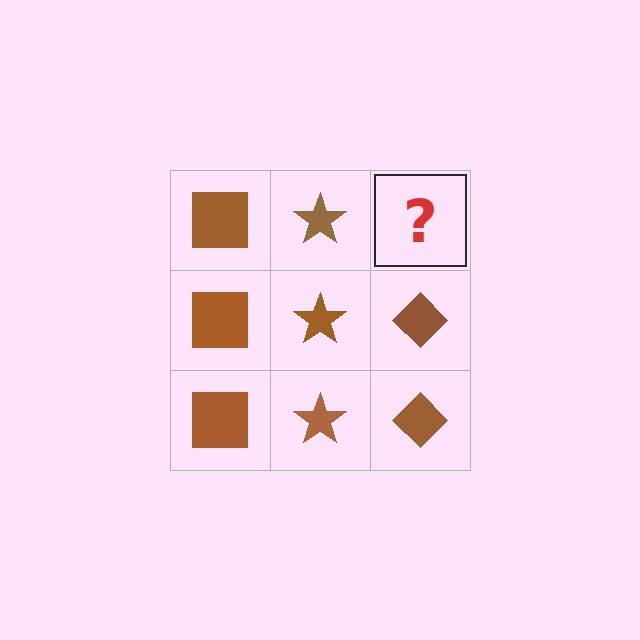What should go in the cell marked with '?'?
The missing cell should contain a brown diamond.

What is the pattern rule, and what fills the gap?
The rule is that each column has a consistent shape. The gap should be filled with a brown diamond.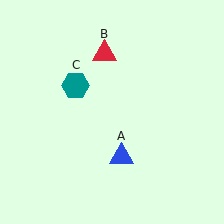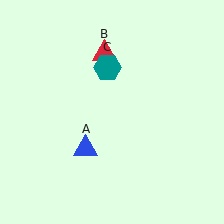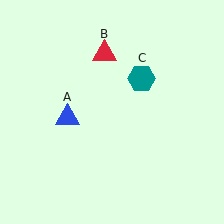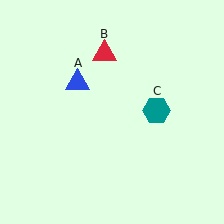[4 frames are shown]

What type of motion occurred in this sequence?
The blue triangle (object A), teal hexagon (object C) rotated clockwise around the center of the scene.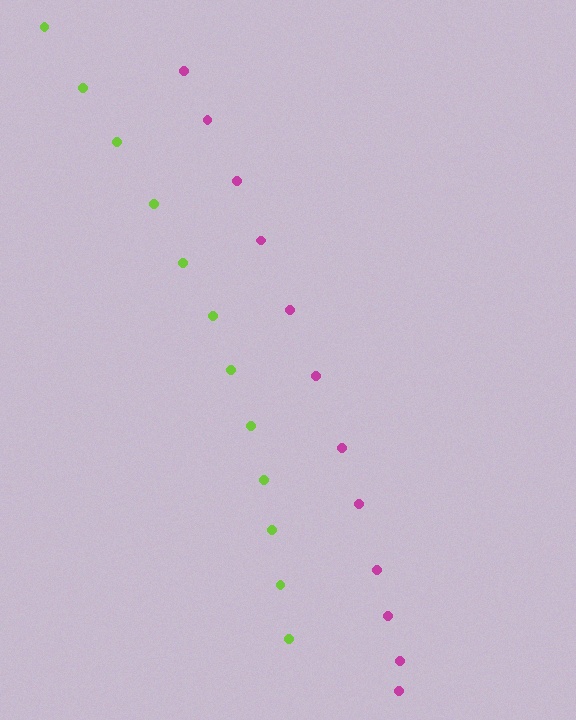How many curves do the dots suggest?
There are 2 distinct paths.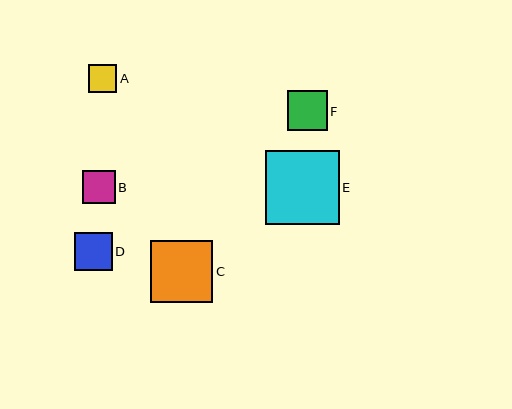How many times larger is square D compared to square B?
Square D is approximately 1.1 times the size of square B.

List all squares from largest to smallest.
From largest to smallest: E, C, F, D, B, A.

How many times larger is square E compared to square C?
Square E is approximately 1.2 times the size of square C.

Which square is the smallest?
Square A is the smallest with a size of approximately 28 pixels.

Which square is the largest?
Square E is the largest with a size of approximately 73 pixels.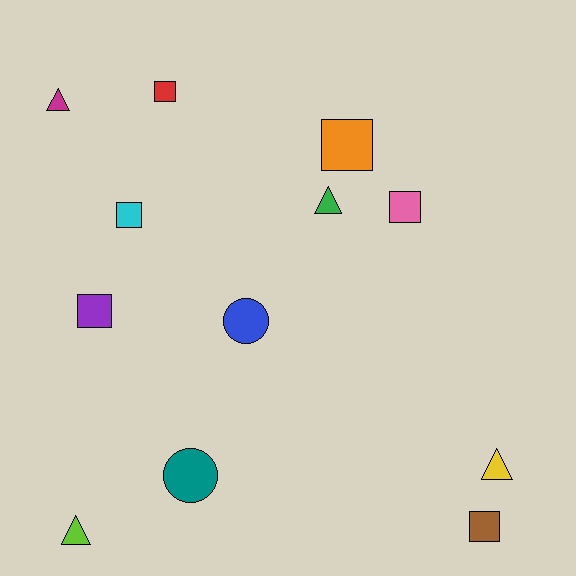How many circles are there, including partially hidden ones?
There are 2 circles.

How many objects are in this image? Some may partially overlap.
There are 12 objects.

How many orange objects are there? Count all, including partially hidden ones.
There is 1 orange object.